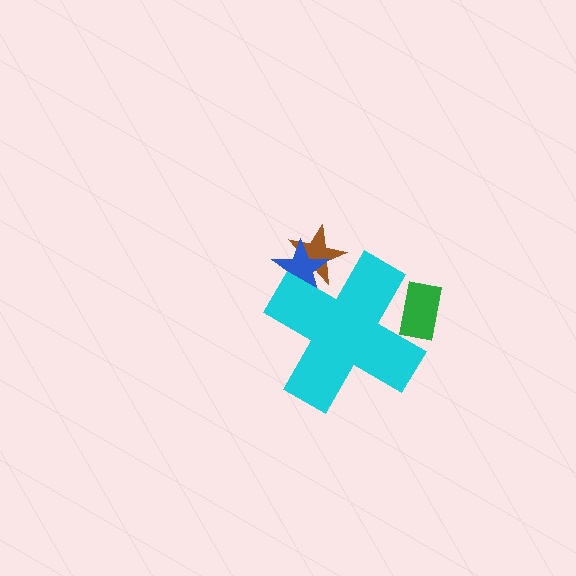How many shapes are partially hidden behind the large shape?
3 shapes are partially hidden.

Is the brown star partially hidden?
Yes, the brown star is partially hidden behind the cyan cross.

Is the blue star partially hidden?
Yes, the blue star is partially hidden behind the cyan cross.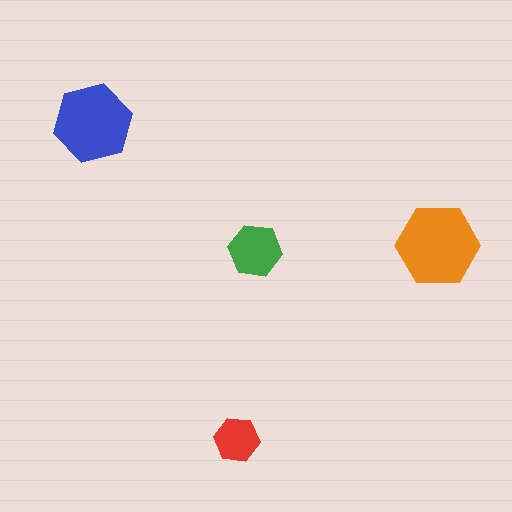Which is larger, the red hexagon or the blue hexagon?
The blue one.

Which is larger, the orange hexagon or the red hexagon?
The orange one.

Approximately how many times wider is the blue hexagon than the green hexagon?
About 1.5 times wider.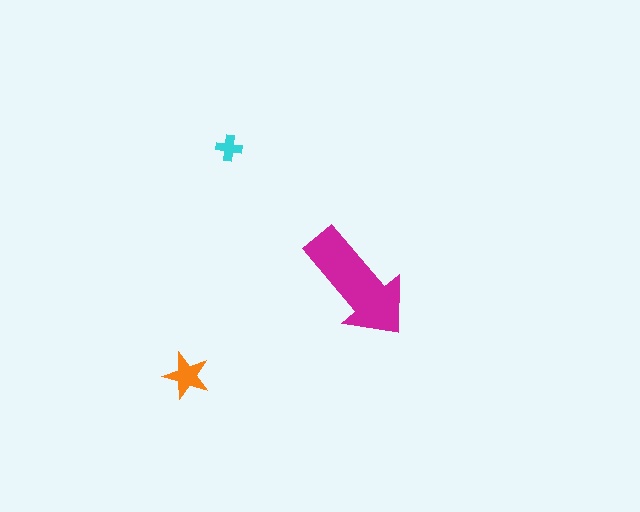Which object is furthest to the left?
The orange star is leftmost.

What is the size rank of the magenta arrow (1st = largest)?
1st.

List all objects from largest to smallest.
The magenta arrow, the orange star, the cyan cross.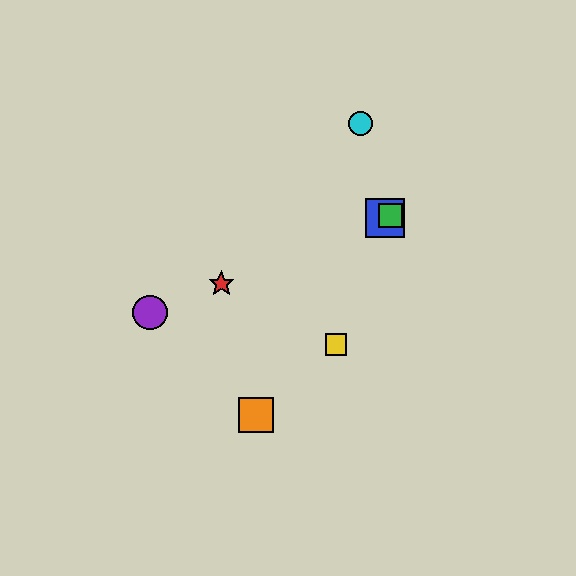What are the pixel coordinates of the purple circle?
The purple circle is at (150, 313).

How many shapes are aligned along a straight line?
4 shapes (the red star, the blue square, the green square, the purple circle) are aligned along a straight line.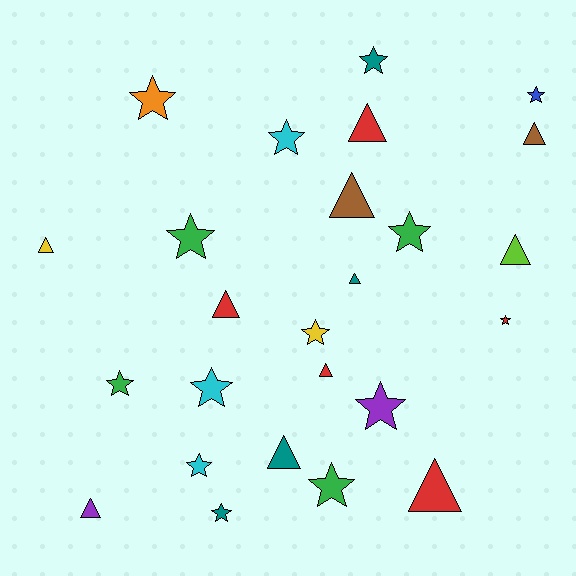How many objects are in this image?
There are 25 objects.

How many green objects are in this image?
There are 4 green objects.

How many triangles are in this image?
There are 11 triangles.